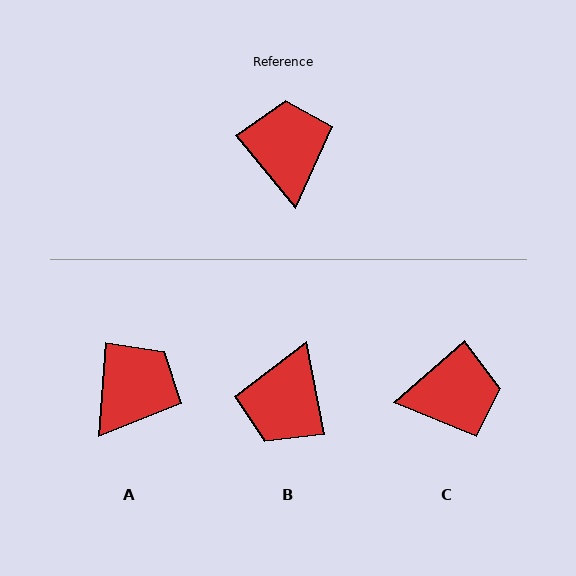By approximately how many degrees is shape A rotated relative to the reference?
Approximately 44 degrees clockwise.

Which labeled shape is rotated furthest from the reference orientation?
B, about 152 degrees away.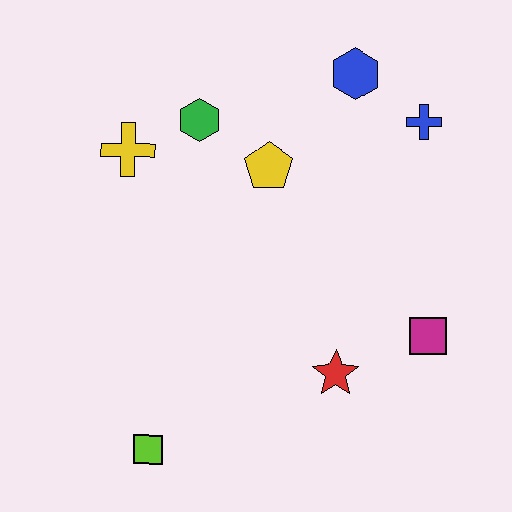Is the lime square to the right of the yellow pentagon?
No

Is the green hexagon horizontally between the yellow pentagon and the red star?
No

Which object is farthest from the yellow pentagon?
The lime square is farthest from the yellow pentagon.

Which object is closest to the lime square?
The red star is closest to the lime square.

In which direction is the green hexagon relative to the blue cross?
The green hexagon is to the left of the blue cross.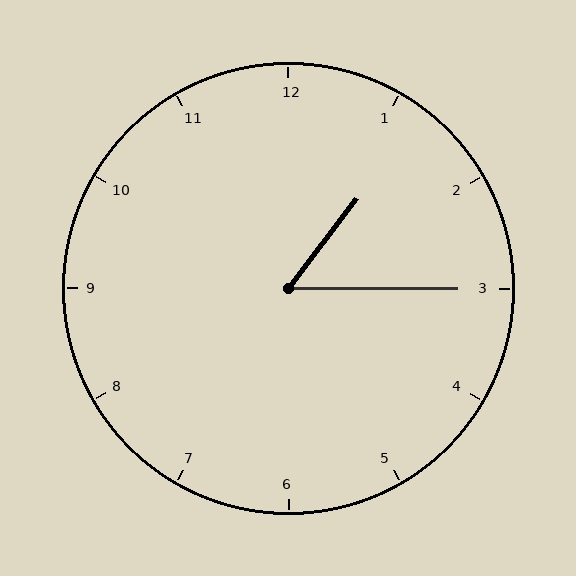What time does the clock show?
1:15.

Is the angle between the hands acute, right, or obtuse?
It is acute.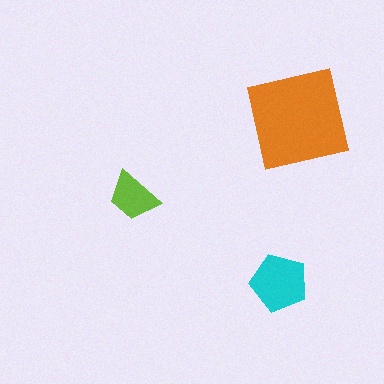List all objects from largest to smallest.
The orange square, the cyan pentagon, the lime trapezoid.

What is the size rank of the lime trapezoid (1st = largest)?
3rd.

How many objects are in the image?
There are 3 objects in the image.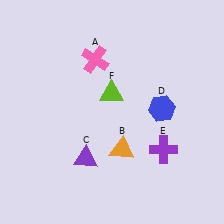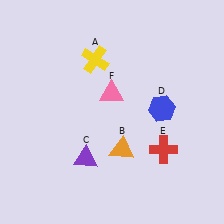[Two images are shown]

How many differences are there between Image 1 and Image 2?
There are 3 differences between the two images.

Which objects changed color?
A changed from pink to yellow. E changed from purple to red. F changed from lime to pink.